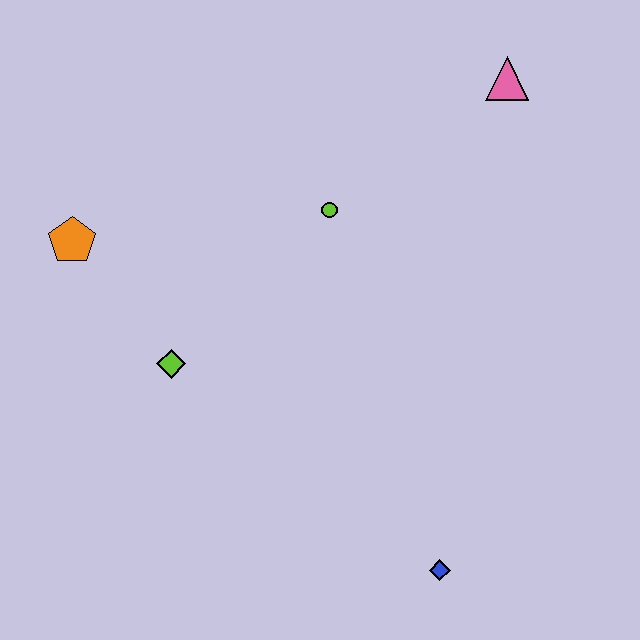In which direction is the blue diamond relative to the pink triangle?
The blue diamond is below the pink triangle.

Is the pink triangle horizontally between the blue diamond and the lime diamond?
No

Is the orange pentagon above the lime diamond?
Yes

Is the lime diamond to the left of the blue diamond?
Yes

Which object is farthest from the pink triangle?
The blue diamond is farthest from the pink triangle.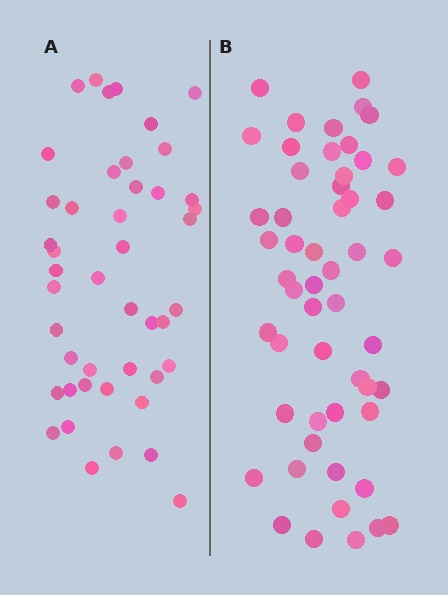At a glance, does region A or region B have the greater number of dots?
Region B (the right region) has more dots.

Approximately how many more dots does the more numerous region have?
Region B has roughly 8 or so more dots than region A.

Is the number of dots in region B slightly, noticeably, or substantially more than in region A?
Region B has only slightly more — the two regions are fairly close. The ratio is roughly 1.2 to 1.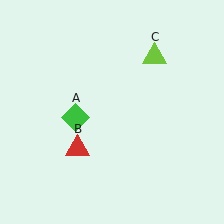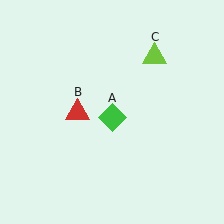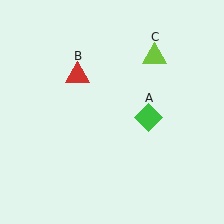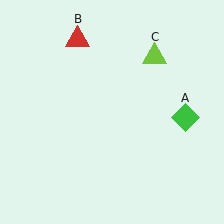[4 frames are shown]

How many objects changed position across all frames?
2 objects changed position: green diamond (object A), red triangle (object B).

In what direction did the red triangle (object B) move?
The red triangle (object B) moved up.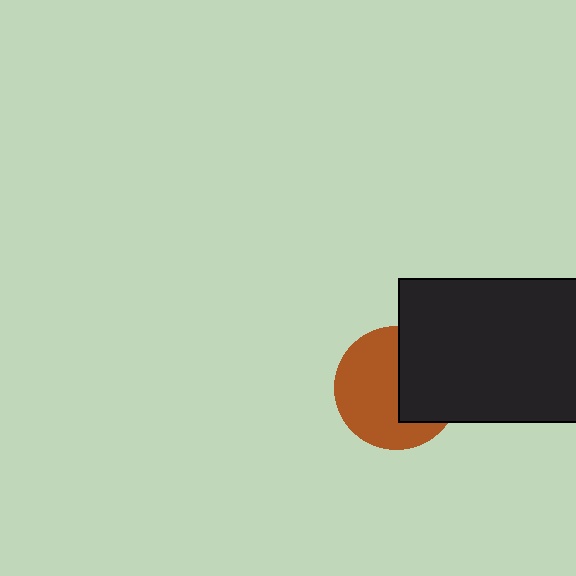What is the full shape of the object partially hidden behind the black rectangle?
The partially hidden object is a brown circle.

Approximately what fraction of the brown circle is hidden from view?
Roughly 41% of the brown circle is hidden behind the black rectangle.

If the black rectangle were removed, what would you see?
You would see the complete brown circle.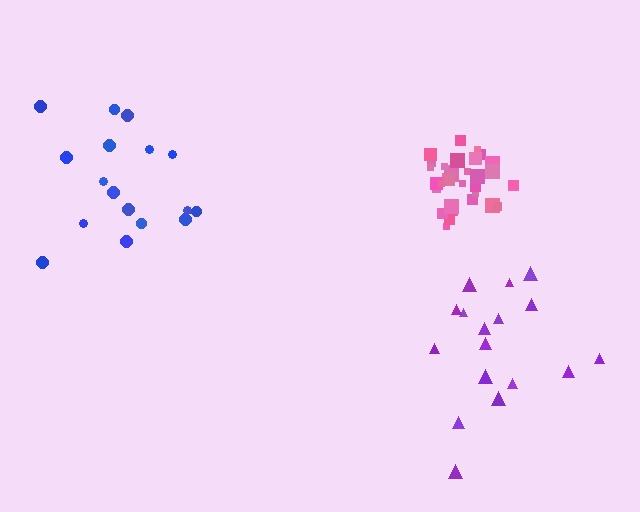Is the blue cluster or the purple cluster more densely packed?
Blue.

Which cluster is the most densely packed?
Pink.